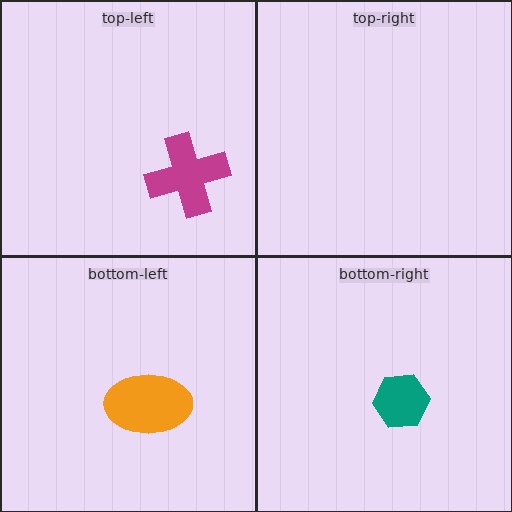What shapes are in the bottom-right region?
The teal hexagon.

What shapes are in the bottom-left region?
The orange ellipse.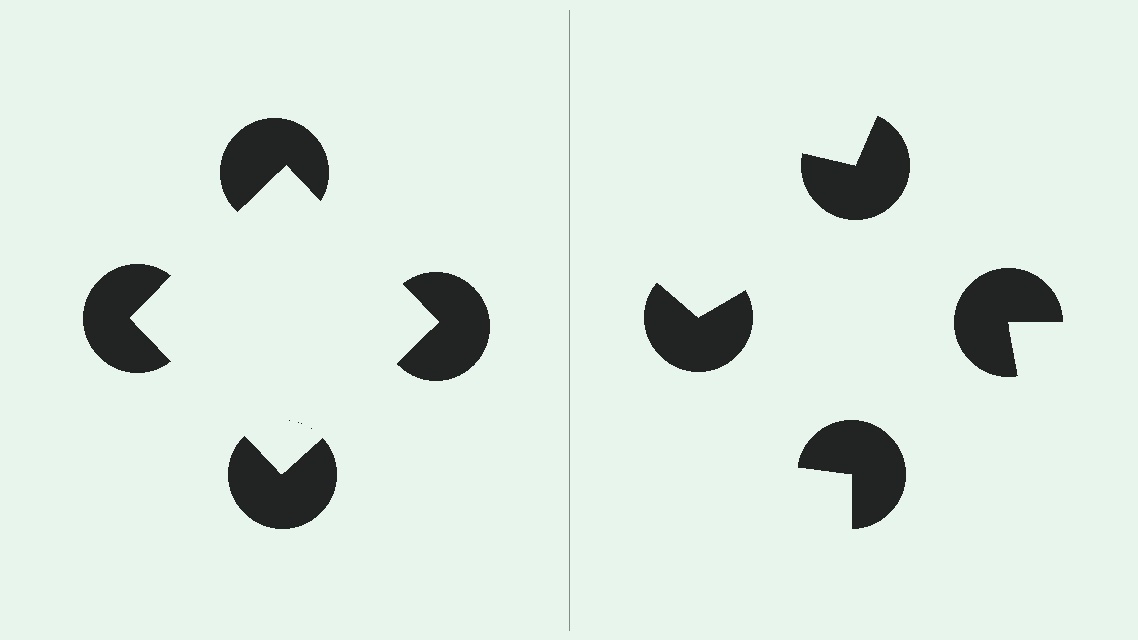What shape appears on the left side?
An illusory square.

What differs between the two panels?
The pac-man discs are positioned identically on both sides; only the wedge orientations differ. On the left they align to a square; on the right they are misaligned.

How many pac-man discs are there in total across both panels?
8 — 4 on each side.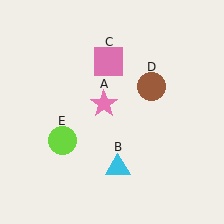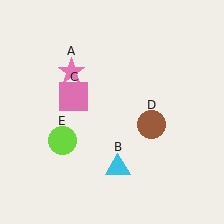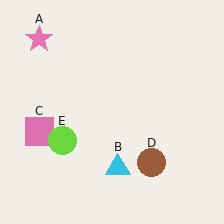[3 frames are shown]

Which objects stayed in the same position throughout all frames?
Cyan triangle (object B) and lime circle (object E) remained stationary.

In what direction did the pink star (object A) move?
The pink star (object A) moved up and to the left.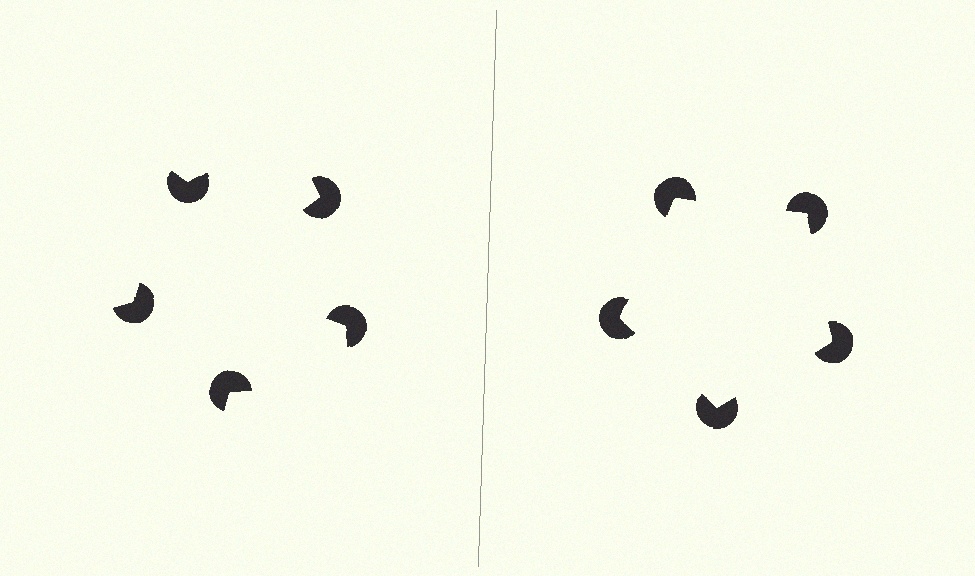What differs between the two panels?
The pac-man discs are positioned identically on both sides; only the wedge orientations differ. On the right they align to a pentagon; on the left they are misaligned.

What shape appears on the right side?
An illusory pentagon.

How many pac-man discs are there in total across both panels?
10 — 5 on each side.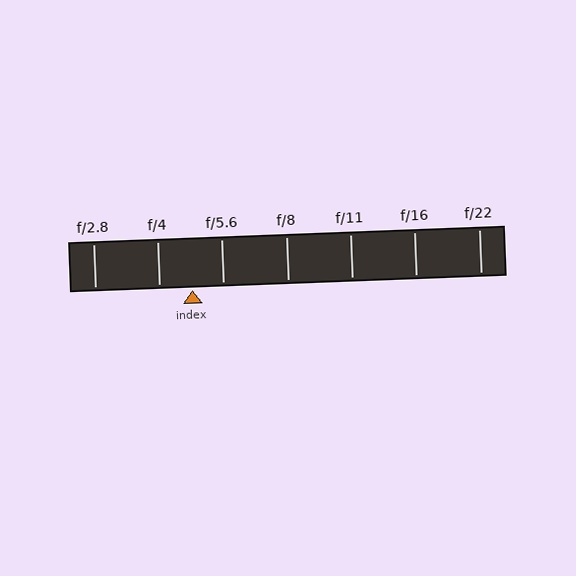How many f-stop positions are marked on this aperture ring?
There are 7 f-stop positions marked.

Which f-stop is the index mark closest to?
The index mark is closest to f/5.6.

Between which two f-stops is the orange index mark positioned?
The index mark is between f/4 and f/5.6.